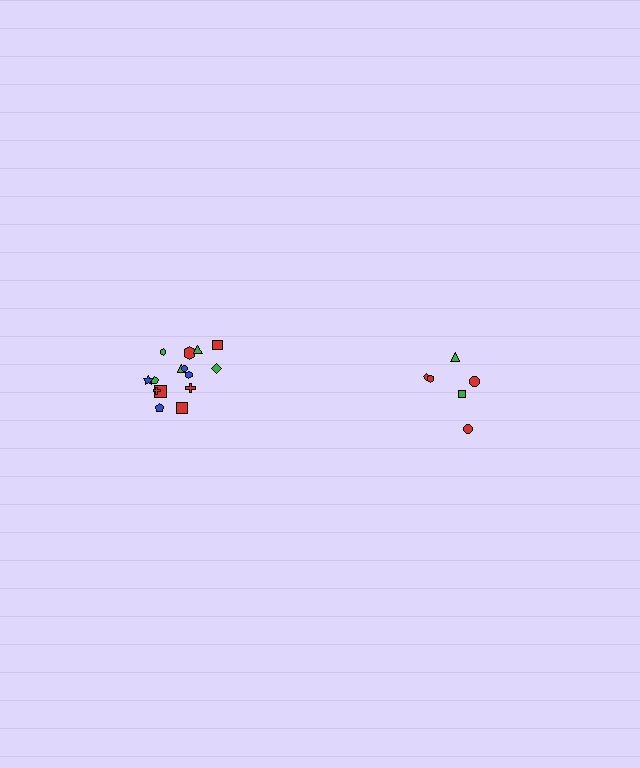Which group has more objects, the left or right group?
The left group.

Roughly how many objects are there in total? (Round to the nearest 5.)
Roughly 20 objects in total.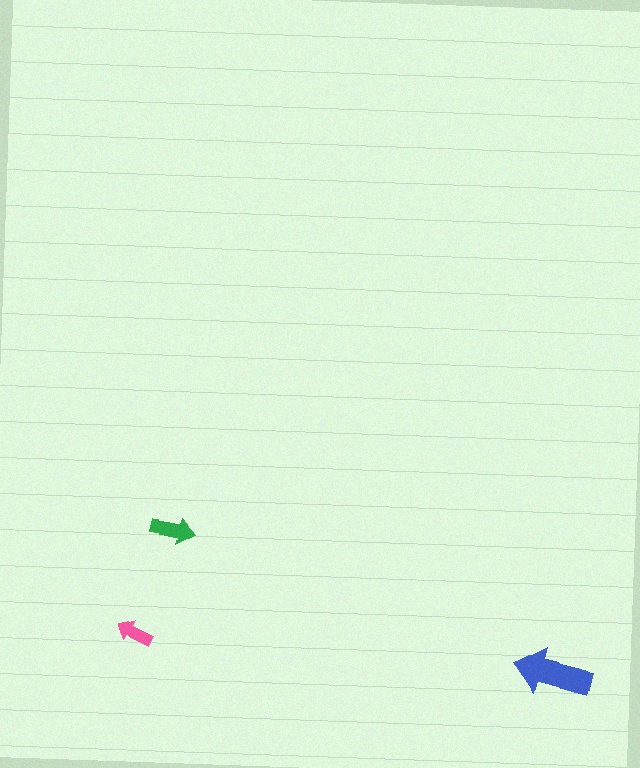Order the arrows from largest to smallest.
the blue one, the green one, the pink one.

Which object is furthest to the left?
The pink arrow is leftmost.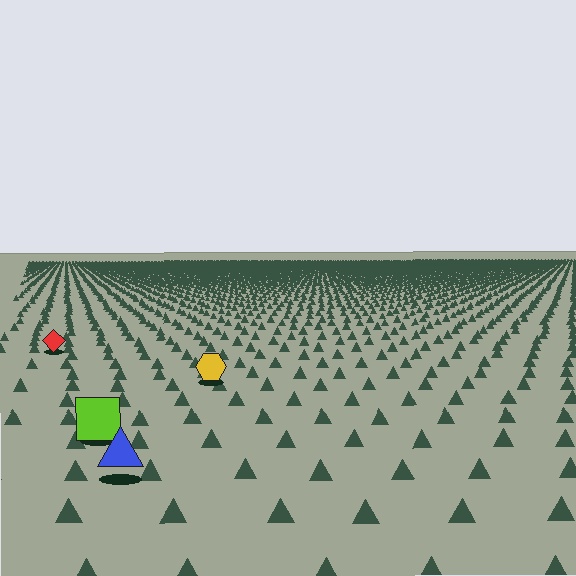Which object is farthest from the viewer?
The red diamond is farthest from the viewer. It appears smaller and the ground texture around it is denser.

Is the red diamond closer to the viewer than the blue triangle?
No. The blue triangle is closer — you can tell from the texture gradient: the ground texture is coarser near it.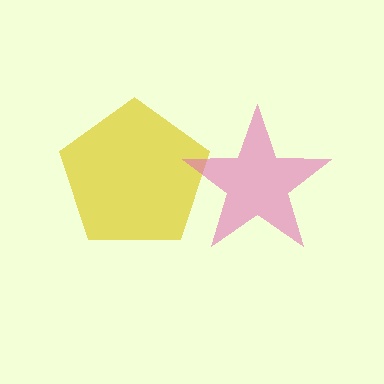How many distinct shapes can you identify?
There are 2 distinct shapes: a yellow pentagon, a pink star.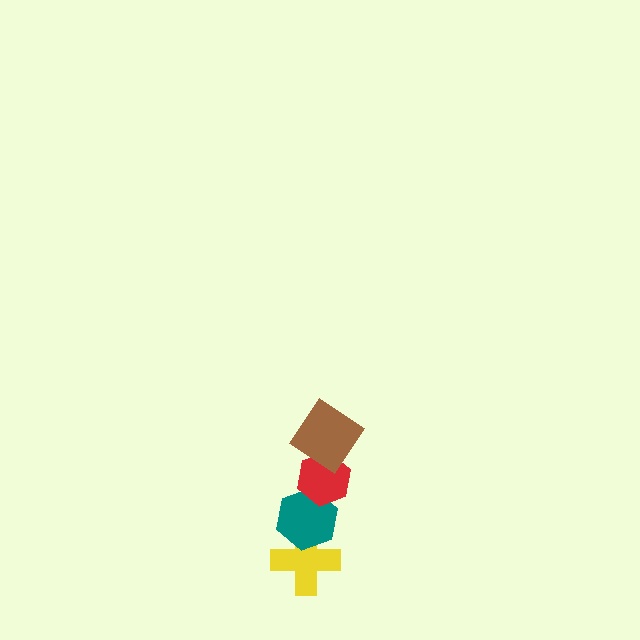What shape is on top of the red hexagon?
The brown diamond is on top of the red hexagon.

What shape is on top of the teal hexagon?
The red hexagon is on top of the teal hexagon.